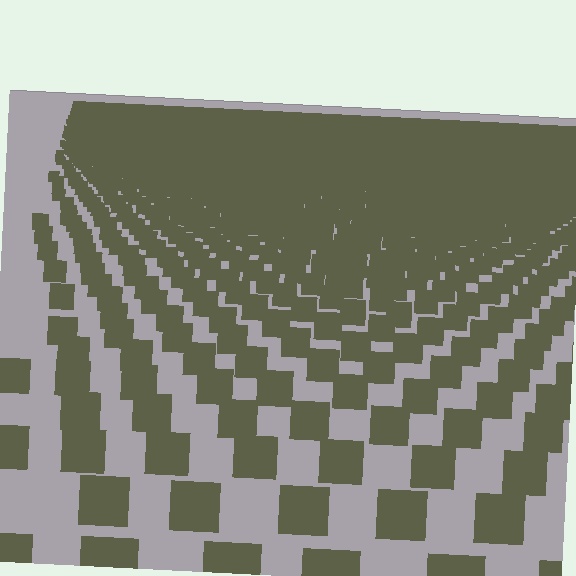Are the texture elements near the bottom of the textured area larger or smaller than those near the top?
Larger. Near the bottom, elements are closer to the viewer and appear at a bigger on-screen size.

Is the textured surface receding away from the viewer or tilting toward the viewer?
The surface is receding away from the viewer. Texture elements get smaller and denser toward the top.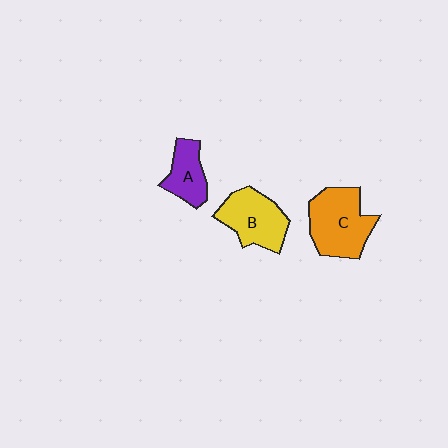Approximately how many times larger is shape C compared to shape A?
Approximately 1.8 times.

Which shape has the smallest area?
Shape A (purple).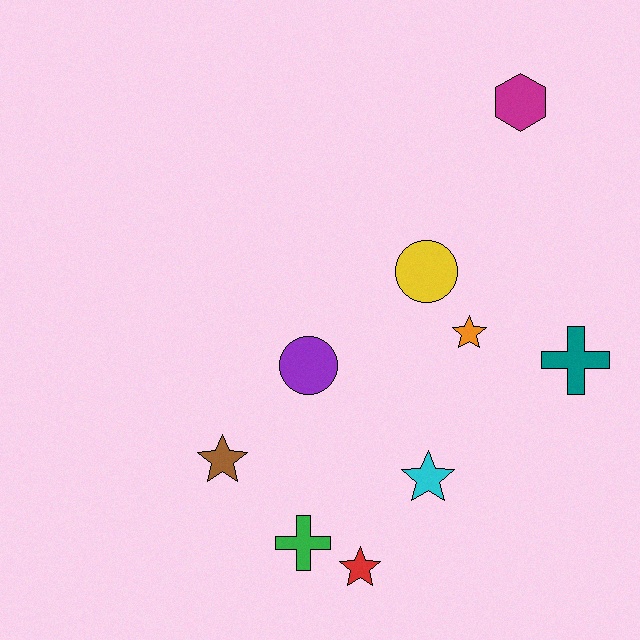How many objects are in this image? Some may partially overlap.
There are 9 objects.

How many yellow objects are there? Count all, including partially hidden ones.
There is 1 yellow object.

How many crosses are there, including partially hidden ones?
There are 2 crosses.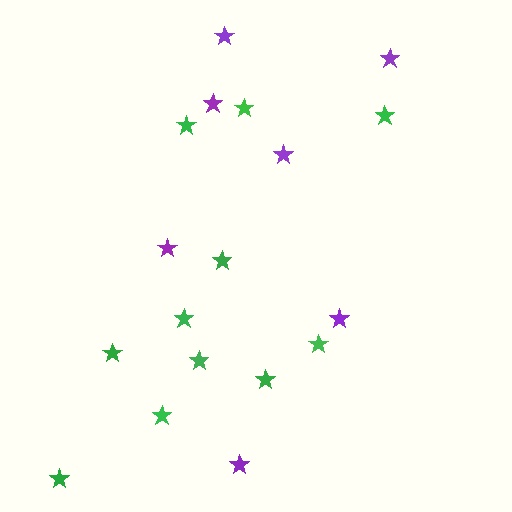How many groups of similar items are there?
There are 2 groups: one group of purple stars (7) and one group of green stars (11).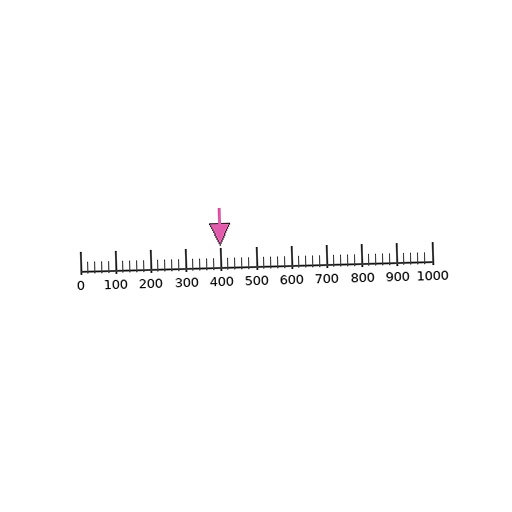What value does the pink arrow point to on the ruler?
The pink arrow points to approximately 400.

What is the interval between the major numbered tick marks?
The major tick marks are spaced 100 units apart.